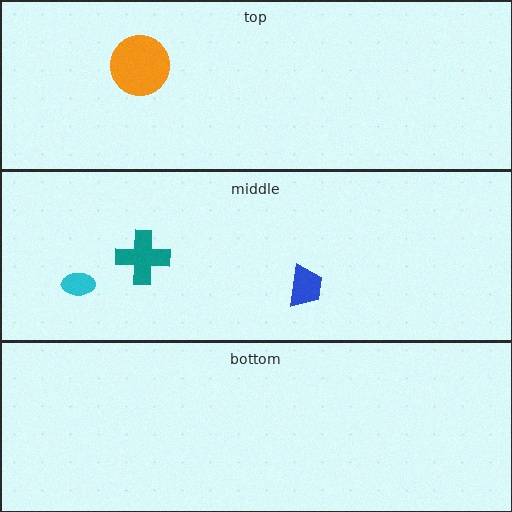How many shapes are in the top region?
1.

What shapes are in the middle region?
The teal cross, the cyan ellipse, the blue trapezoid.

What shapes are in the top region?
The orange circle.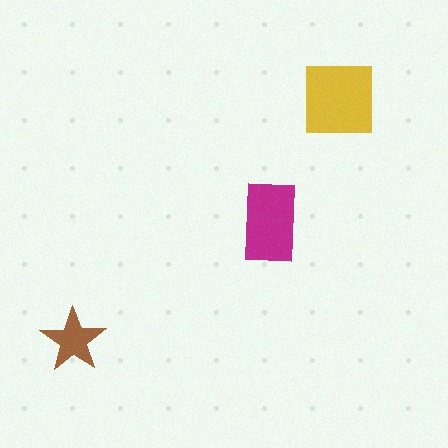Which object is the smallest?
The brown star.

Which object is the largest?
The yellow square.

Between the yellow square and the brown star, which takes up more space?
The yellow square.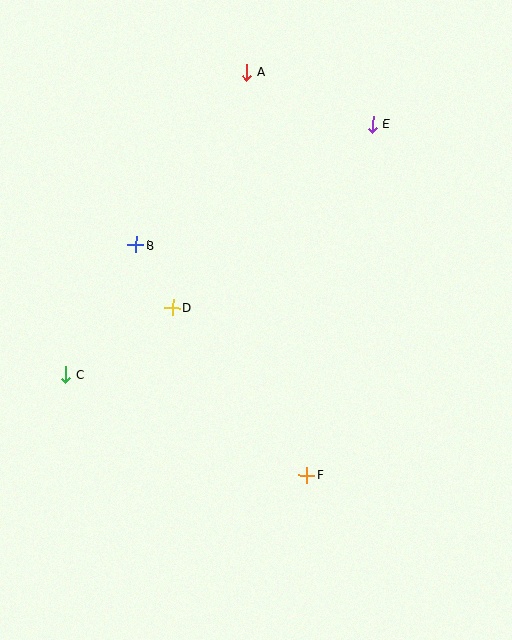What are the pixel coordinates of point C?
Point C is at (66, 375).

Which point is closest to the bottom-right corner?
Point F is closest to the bottom-right corner.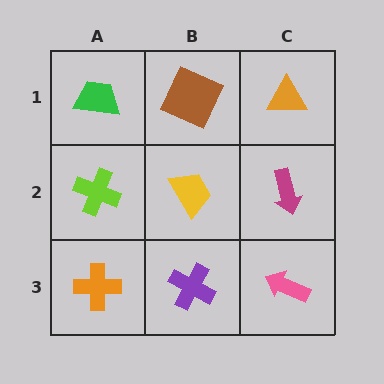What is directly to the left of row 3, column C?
A purple cross.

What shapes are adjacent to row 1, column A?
A lime cross (row 2, column A), a brown square (row 1, column B).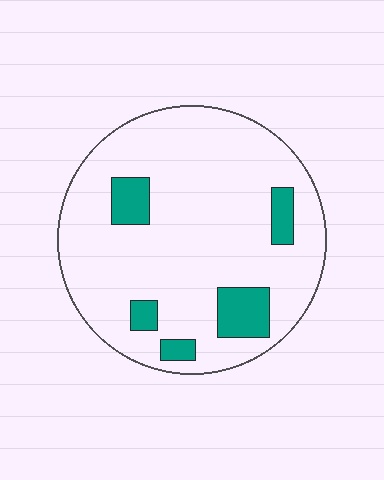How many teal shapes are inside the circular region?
5.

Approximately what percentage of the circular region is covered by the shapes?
Approximately 15%.